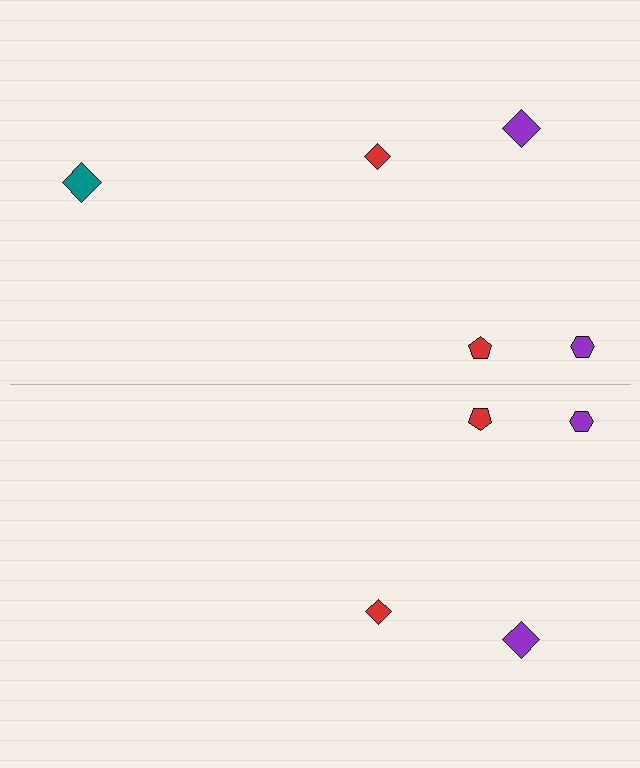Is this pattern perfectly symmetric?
No, the pattern is not perfectly symmetric. A teal diamond is missing from the bottom side.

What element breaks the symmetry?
A teal diamond is missing from the bottom side.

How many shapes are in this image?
There are 9 shapes in this image.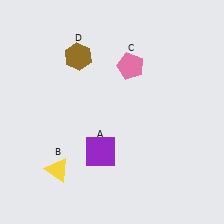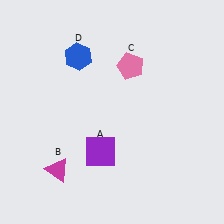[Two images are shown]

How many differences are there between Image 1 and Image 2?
There are 2 differences between the two images.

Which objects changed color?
B changed from yellow to magenta. D changed from brown to blue.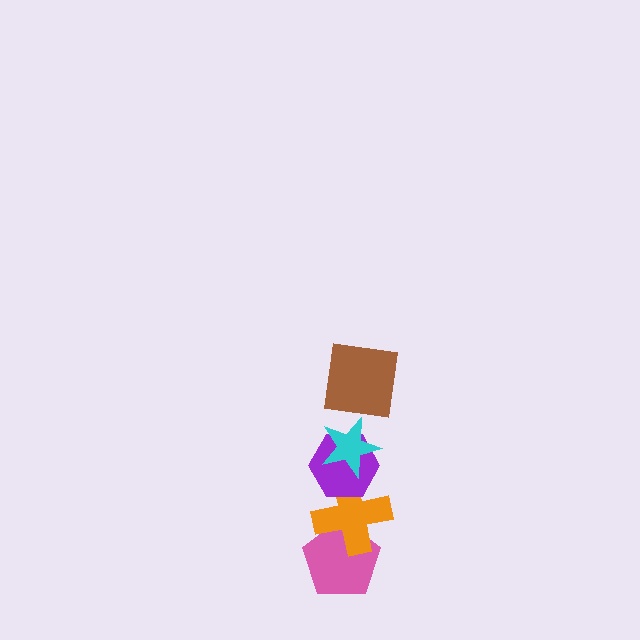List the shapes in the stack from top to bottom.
From top to bottom: the brown square, the cyan star, the purple hexagon, the orange cross, the pink pentagon.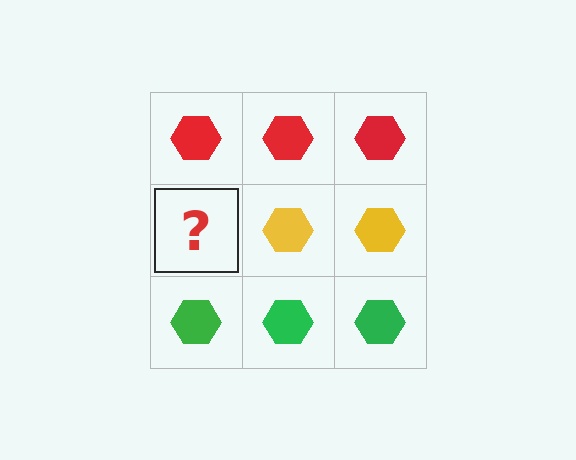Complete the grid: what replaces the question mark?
The question mark should be replaced with a yellow hexagon.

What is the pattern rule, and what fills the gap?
The rule is that each row has a consistent color. The gap should be filled with a yellow hexagon.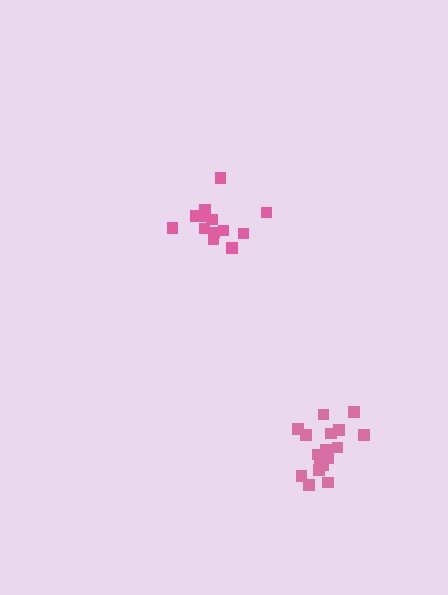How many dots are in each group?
Group 1: 18 dots, Group 2: 13 dots (31 total).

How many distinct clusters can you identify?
There are 2 distinct clusters.